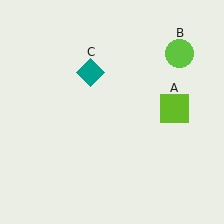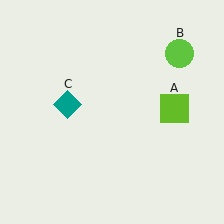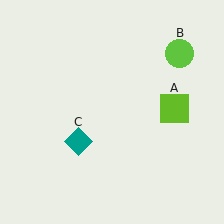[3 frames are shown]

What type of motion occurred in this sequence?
The teal diamond (object C) rotated counterclockwise around the center of the scene.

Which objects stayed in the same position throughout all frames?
Lime square (object A) and lime circle (object B) remained stationary.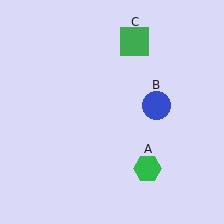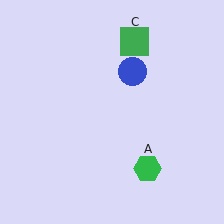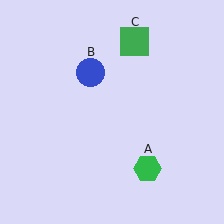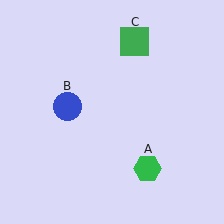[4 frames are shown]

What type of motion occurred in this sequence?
The blue circle (object B) rotated counterclockwise around the center of the scene.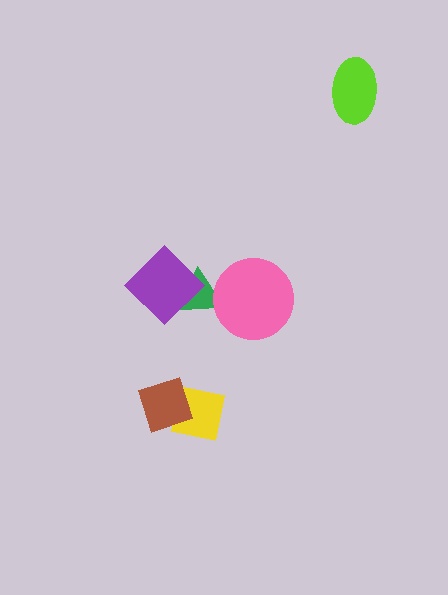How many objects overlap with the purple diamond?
1 object overlaps with the purple diamond.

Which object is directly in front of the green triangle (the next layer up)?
The purple diamond is directly in front of the green triangle.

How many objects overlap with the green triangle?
2 objects overlap with the green triangle.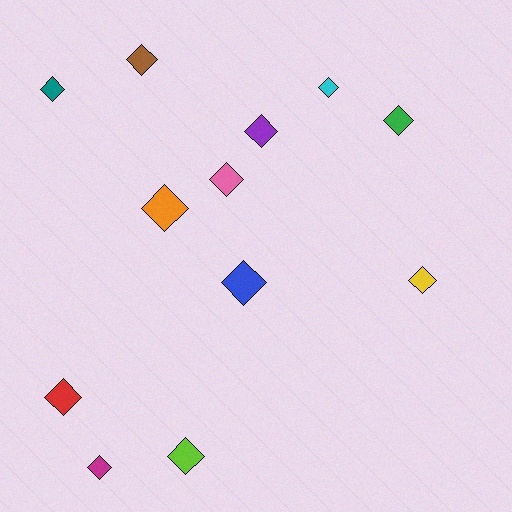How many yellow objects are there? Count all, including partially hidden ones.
There is 1 yellow object.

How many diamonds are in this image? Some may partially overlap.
There are 12 diamonds.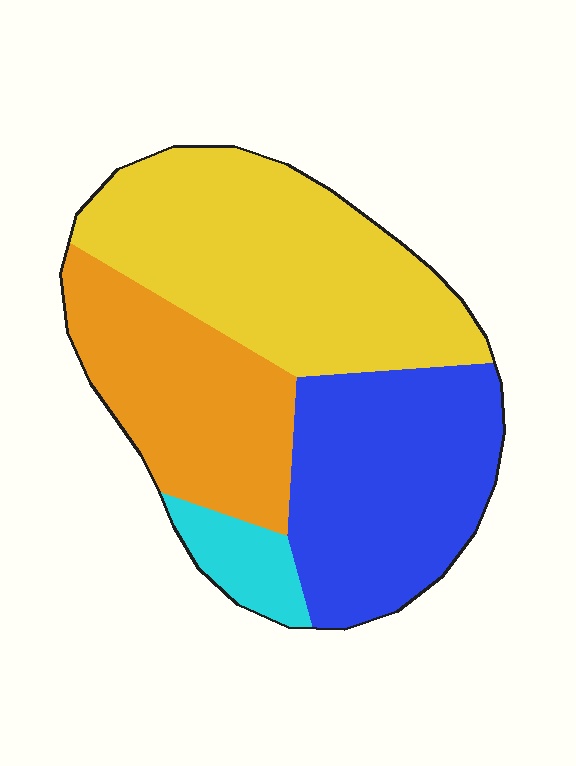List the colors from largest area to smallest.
From largest to smallest: yellow, blue, orange, cyan.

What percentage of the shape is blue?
Blue covers about 30% of the shape.